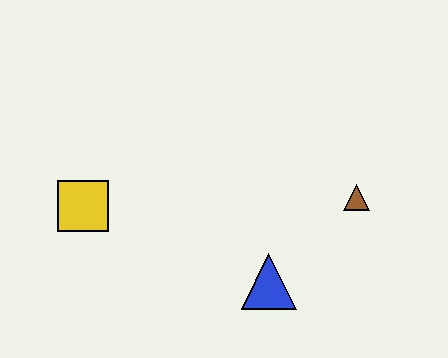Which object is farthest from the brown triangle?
The yellow square is farthest from the brown triangle.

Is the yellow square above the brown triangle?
No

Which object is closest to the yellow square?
The blue triangle is closest to the yellow square.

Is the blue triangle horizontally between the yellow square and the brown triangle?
Yes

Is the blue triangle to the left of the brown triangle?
Yes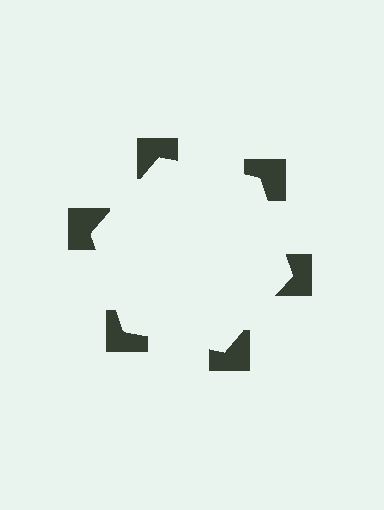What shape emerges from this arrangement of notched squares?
An illusory hexagon — its edges are inferred from the aligned wedge cuts in the notched squares, not physically drawn.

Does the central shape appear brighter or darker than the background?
It typically appears slightly brighter than the background, even though no actual brightness change is drawn.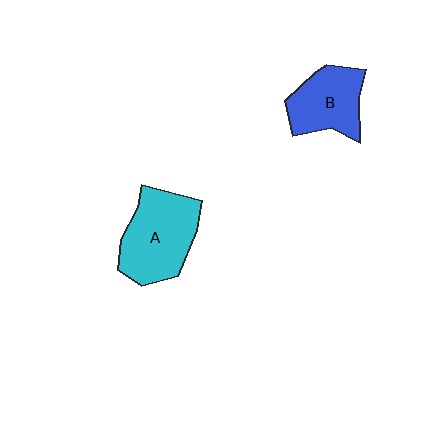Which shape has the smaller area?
Shape B (blue).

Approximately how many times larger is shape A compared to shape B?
Approximately 1.3 times.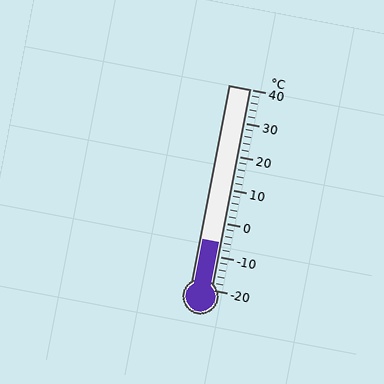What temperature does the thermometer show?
The thermometer shows approximately -6°C.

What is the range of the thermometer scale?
The thermometer scale ranges from -20°C to 40°C.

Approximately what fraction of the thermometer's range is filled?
The thermometer is filled to approximately 25% of its range.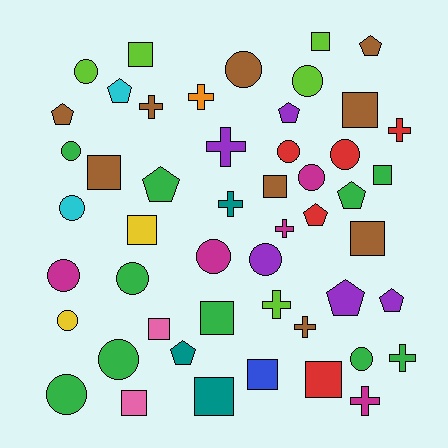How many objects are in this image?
There are 50 objects.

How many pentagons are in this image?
There are 10 pentagons.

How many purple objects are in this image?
There are 5 purple objects.